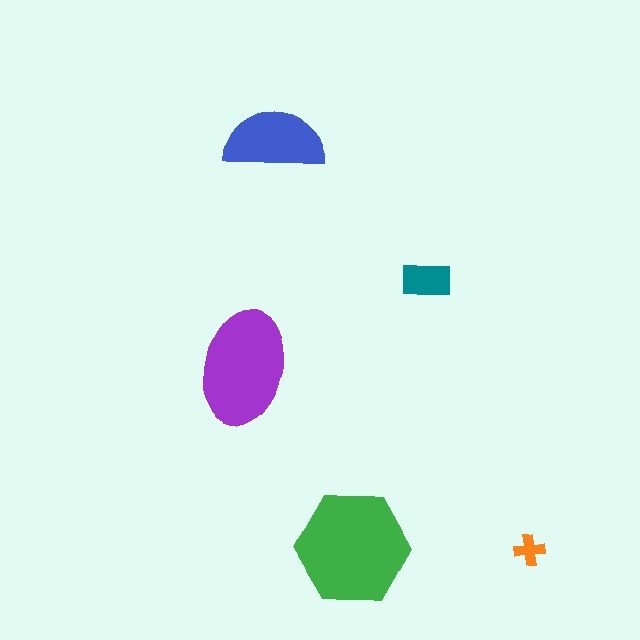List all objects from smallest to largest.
The orange cross, the teal rectangle, the blue semicircle, the purple ellipse, the green hexagon.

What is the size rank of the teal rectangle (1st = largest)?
4th.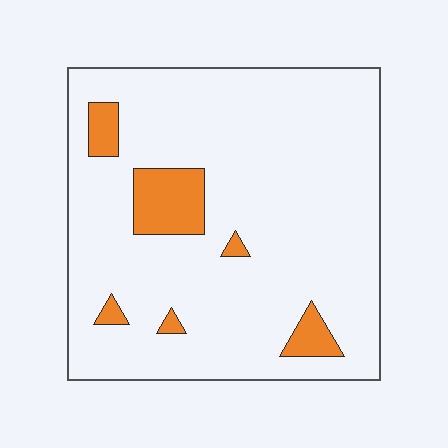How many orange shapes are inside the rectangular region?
6.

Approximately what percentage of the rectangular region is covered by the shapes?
Approximately 10%.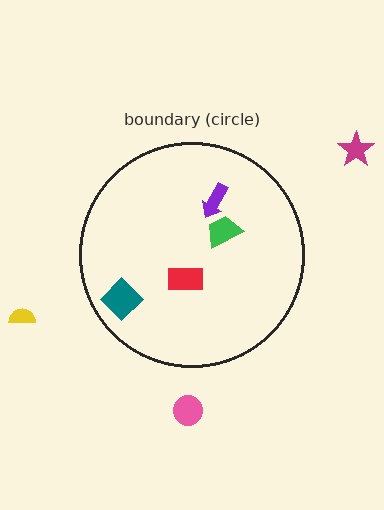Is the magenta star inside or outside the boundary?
Outside.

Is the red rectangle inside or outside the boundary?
Inside.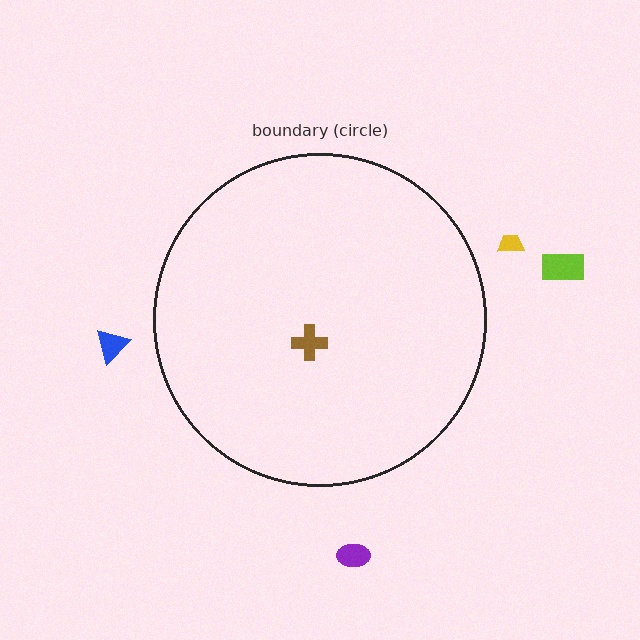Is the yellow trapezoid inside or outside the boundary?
Outside.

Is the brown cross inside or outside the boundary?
Inside.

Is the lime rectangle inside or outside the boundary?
Outside.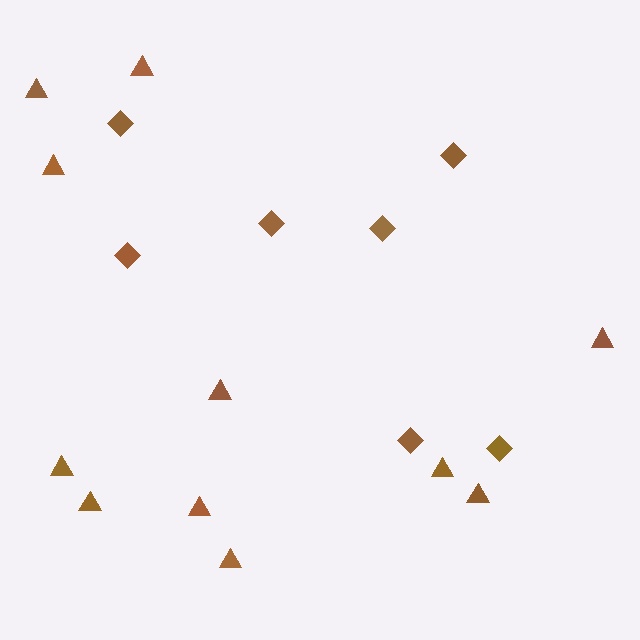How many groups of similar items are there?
There are 2 groups: one group of triangles (11) and one group of diamonds (7).